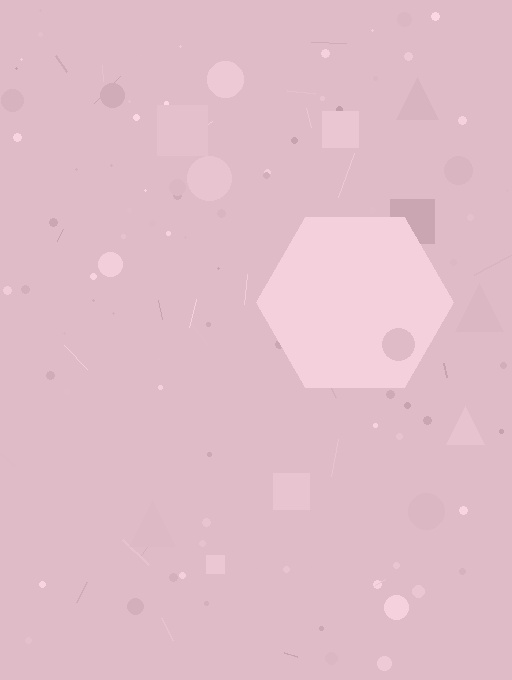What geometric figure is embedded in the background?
A hexagon is embedded in the background.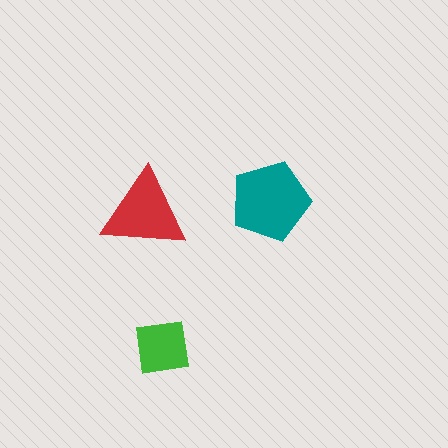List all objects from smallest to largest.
The green square, the red triangle, the teal pentagon.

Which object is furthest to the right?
The teal pentagon is rightmost.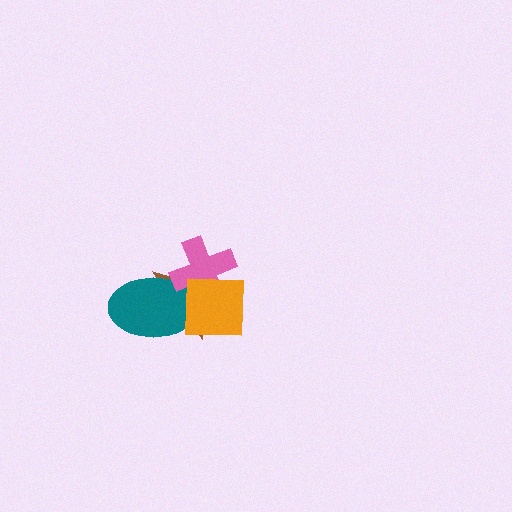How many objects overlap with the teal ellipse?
3 objects overlap with the teal ellipse.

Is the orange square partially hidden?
No, no other shape covers it.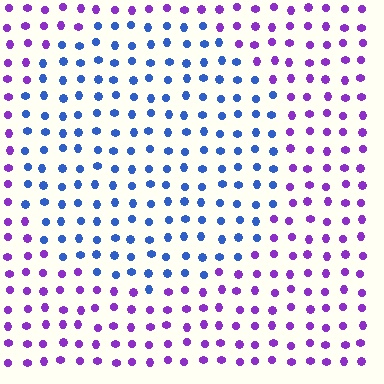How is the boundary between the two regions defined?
The boundary is defined purely by a slight shift in hue (about 57 degrees). Spacing, size, and orientation are identical on both sides.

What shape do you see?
I see a circle.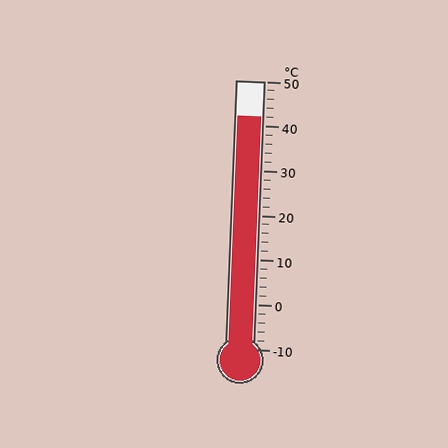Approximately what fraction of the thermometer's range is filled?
The thermometer is filled to approximately 85% of its range.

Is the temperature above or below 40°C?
The temperature is above 40°C.